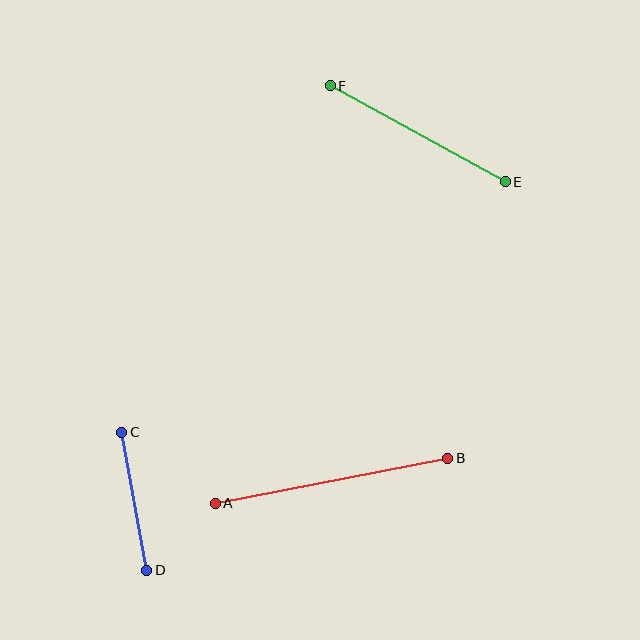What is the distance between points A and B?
The distance is approximately 237 pixels.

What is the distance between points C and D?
The distance is approximately 140 pixels.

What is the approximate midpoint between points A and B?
The midpoint is at approximately (331, 481) pixels.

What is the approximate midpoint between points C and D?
The midpoint is at approximately (134, 501) pixels.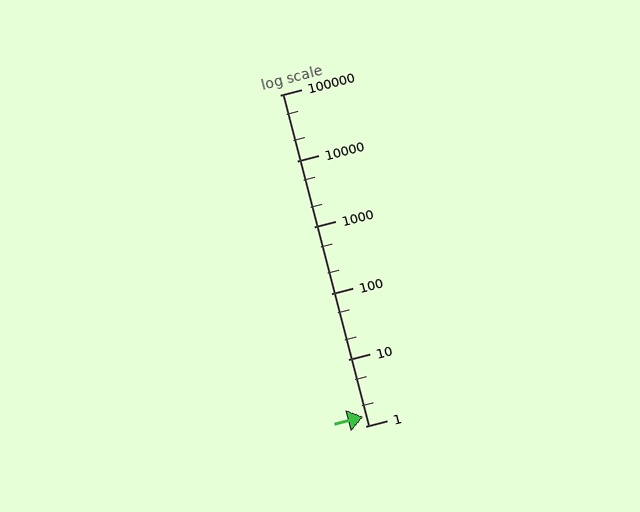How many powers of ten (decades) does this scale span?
The scale spans 5 decades, from 1 to 100000.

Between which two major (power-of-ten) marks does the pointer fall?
The pointer is between 1 and 10.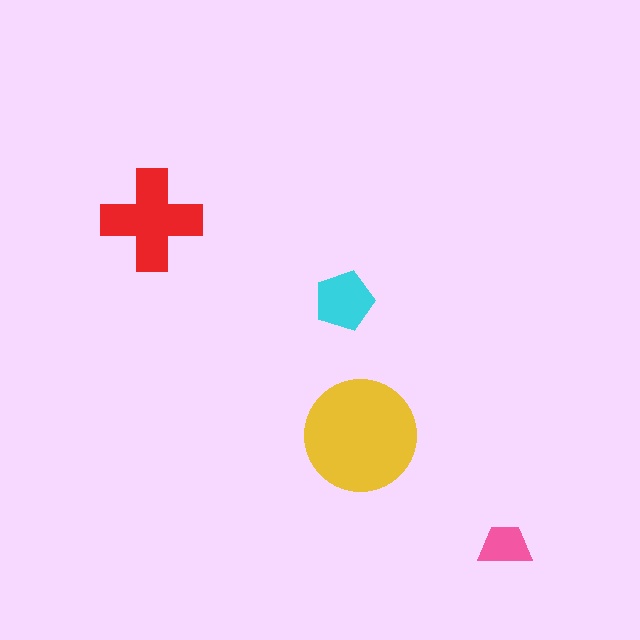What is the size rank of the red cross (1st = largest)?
2nd.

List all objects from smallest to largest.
The pink trapezoid, the cyan pentagon, the red cross, the yellow circle.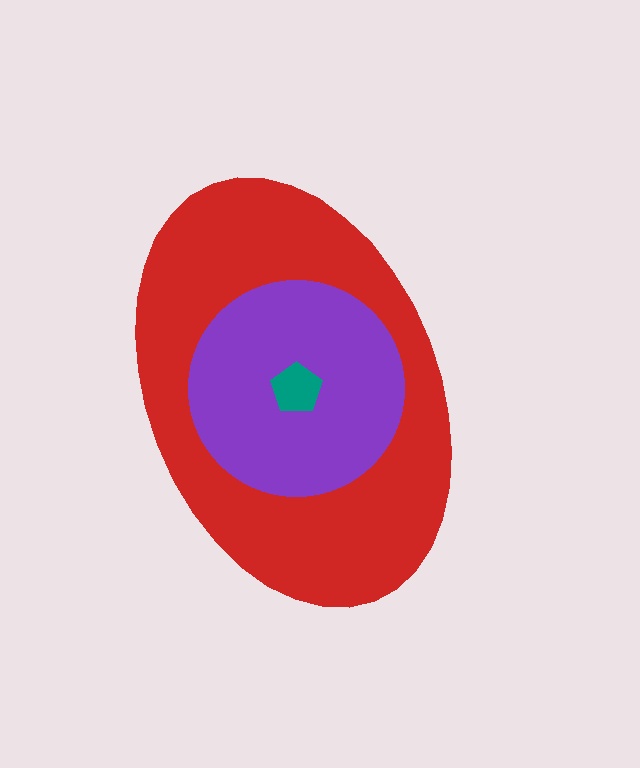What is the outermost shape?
The red ellipse.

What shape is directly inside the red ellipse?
The purple circle.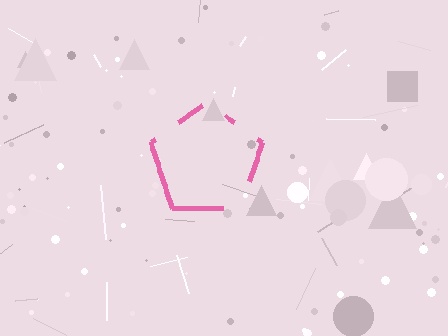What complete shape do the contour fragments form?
The contour fragments form a pentagon.